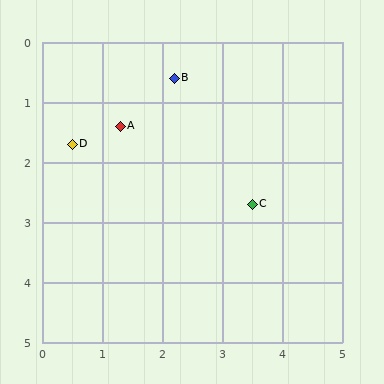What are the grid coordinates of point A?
Point A is at approximately (1.3, 1.4).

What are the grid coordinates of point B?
Point B is at approximately (2.2, 0.6).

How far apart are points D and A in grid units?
Points D and A are about 0.9 grid units apart.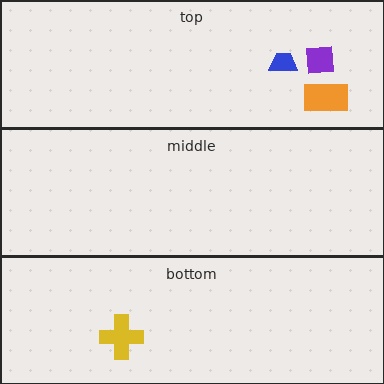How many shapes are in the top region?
3.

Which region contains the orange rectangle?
The top region.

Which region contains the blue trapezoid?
The top region.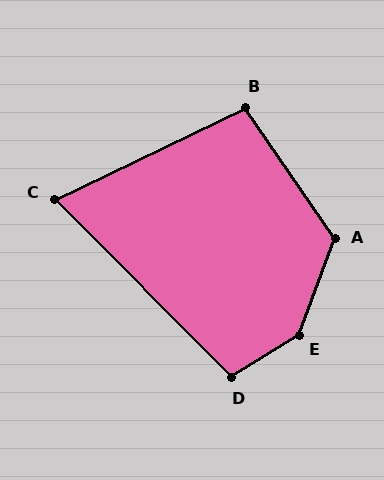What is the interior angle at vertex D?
Approximately 103 degrees (obtuse).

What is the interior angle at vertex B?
Approximately 99 degrees (obtuse).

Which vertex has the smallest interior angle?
C, at approximately 71 degrees.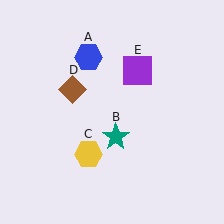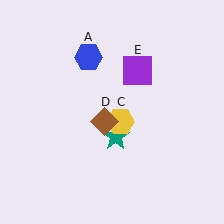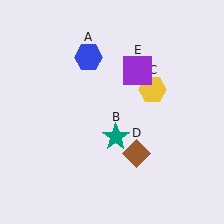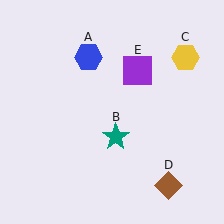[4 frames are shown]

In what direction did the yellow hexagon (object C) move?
The yellow hexagon (object C) moved up and to the right.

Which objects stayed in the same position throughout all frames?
Blue hexagon (object A) and teal star (object B) and purple square (object E) remained stationary.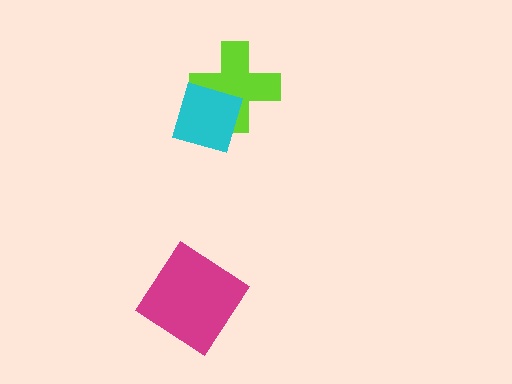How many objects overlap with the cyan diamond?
1 object overlaps with the cyan diamond.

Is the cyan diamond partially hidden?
No, no other shape covers it.